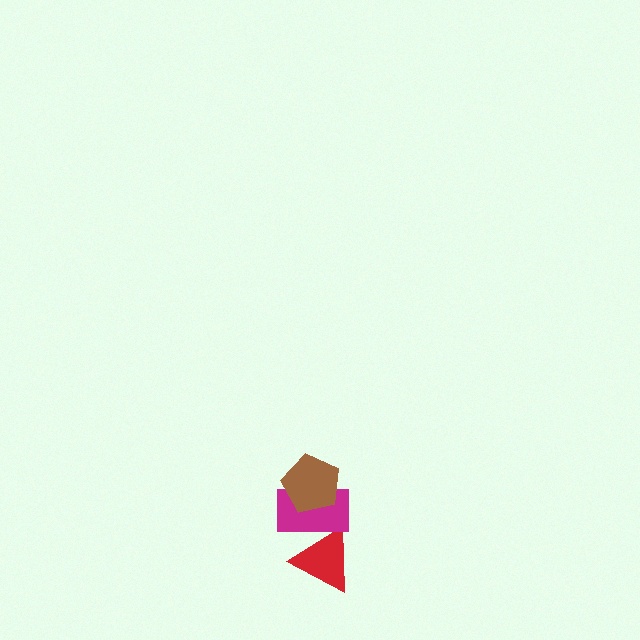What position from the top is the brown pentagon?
The brown pentagon is 1st from the top.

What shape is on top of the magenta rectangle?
The brown pentagon is on top of the magenta rectangle.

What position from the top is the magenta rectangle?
The magenta rectangle is 2nd from the top.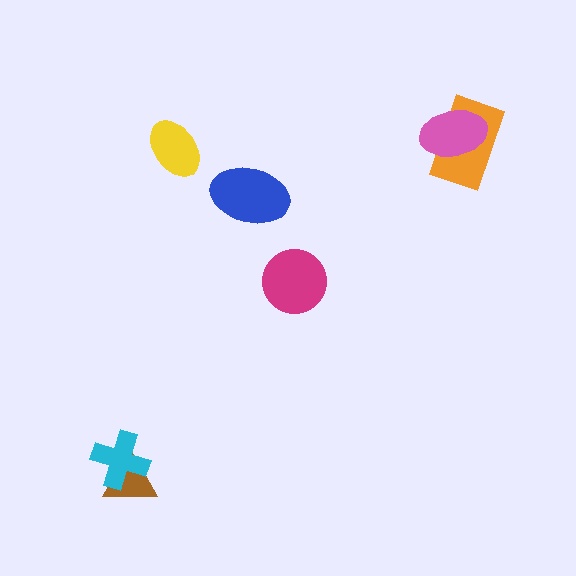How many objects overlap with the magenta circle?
0 objects overlap with the magenta circle.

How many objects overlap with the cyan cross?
1 object overlaps with the cyan cross.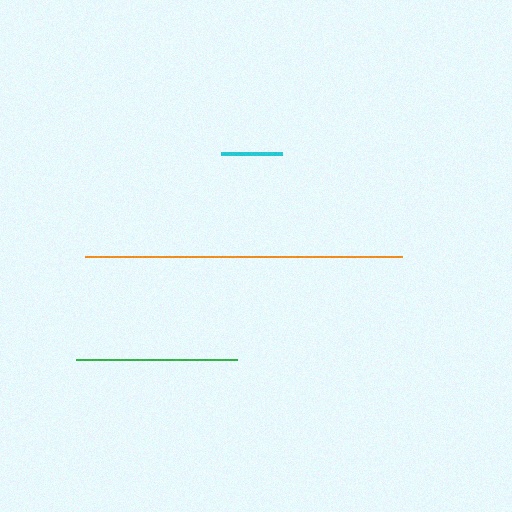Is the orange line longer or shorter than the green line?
The orange line is longer than the green line.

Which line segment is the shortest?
The cyan line is the shortest at approximately 60 pixels.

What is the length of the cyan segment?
The cyan segment is approximately 60 pixels long.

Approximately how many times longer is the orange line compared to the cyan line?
The orange line is approximately 5.3 times the length of the cyan line.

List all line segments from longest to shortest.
From longest to shortest: orange, green, cyan.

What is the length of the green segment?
The green segment is approximately 161 pixels long.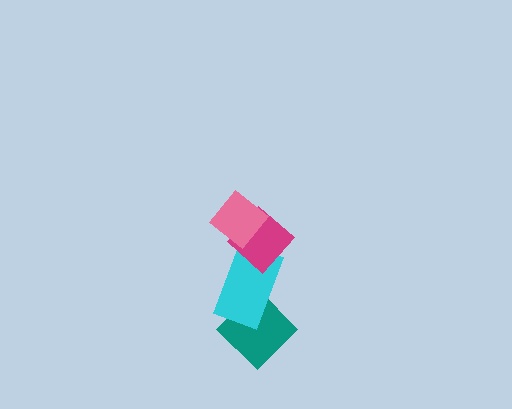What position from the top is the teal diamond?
The teal diamond is 4th from the top.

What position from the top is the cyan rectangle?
The cyan rectangle is 3rd from the top.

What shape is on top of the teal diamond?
The cyan rectangle is on top of the teal diamond.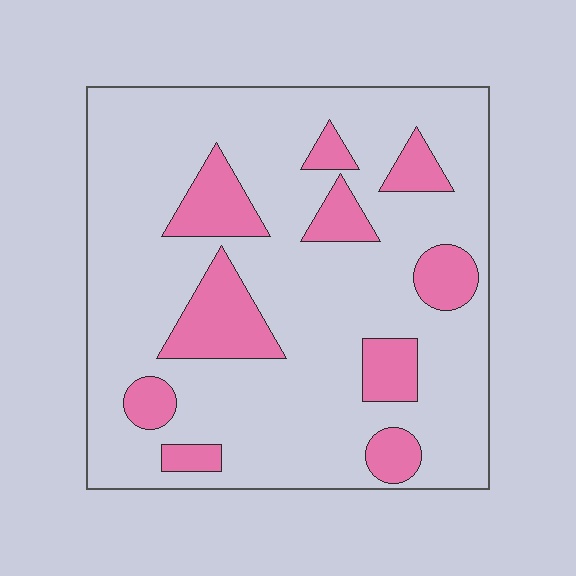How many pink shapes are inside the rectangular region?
10.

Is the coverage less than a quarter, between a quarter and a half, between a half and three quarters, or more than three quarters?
Less than a quarter.